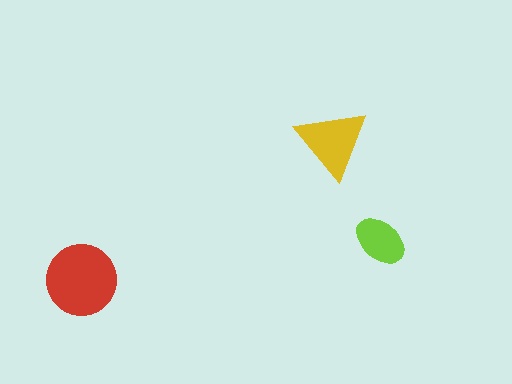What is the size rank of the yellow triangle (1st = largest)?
2nd.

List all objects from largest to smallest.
The red circle, the yellow triangle, the lime ellipse.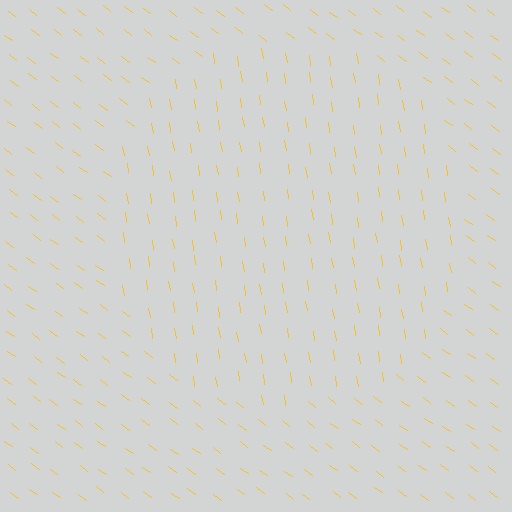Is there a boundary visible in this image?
Yes, there is a texture boundary formed by a change in line orientation.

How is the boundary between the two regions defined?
The boundary is defined purely by a change in line orientation (approximately 45 degrees difference). All lines are the same color and thickness.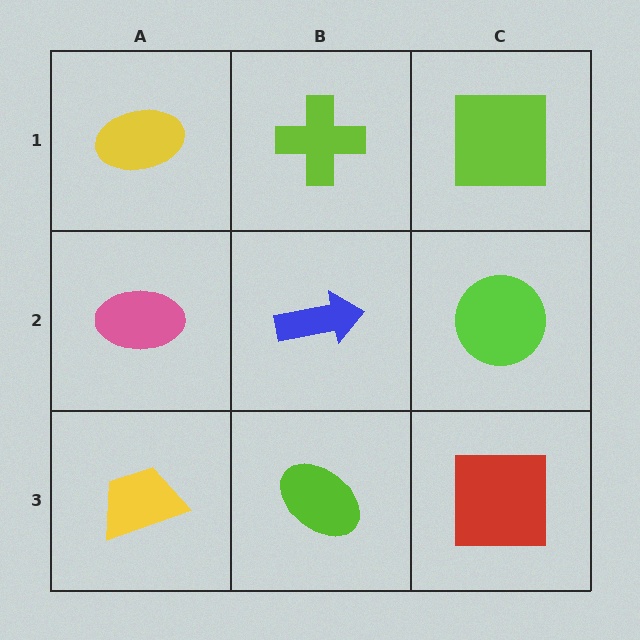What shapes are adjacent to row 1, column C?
A lime circle (row 2, column C), a lime cross (row 1, column B).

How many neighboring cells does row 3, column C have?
2.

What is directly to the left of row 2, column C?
A blue arrow.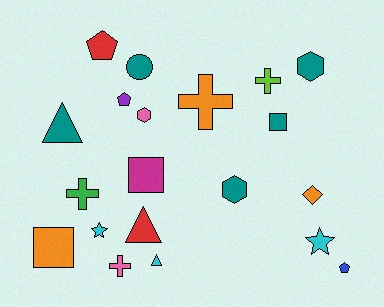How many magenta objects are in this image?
There is 1 magenta object.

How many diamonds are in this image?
There is 1 diamond.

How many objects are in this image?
There are 20 objects.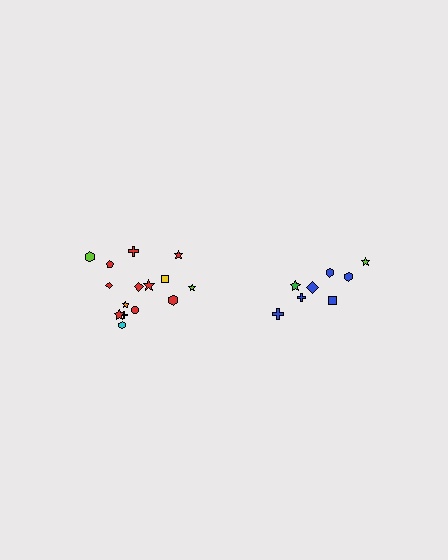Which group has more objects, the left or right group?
The left group.